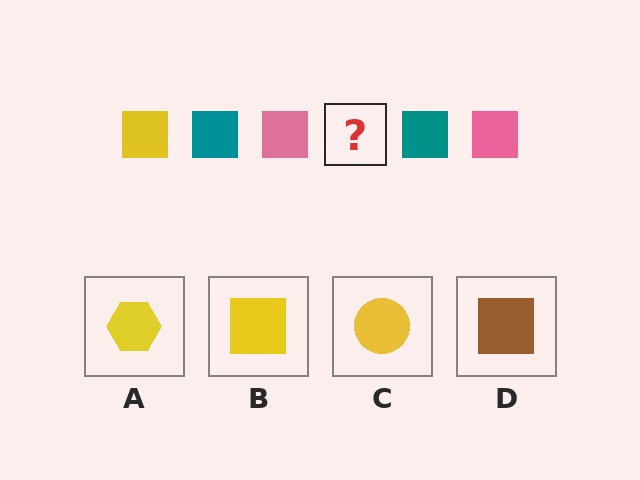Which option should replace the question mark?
Option B.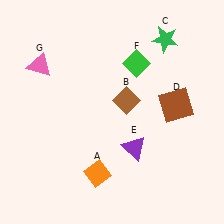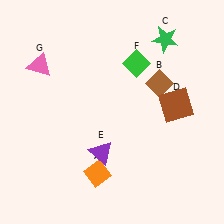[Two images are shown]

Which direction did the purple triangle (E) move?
The purple triangle (E) moved left.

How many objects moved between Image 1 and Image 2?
2 objects moved between the two images.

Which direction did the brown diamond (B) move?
The brown diamond (B) moved right.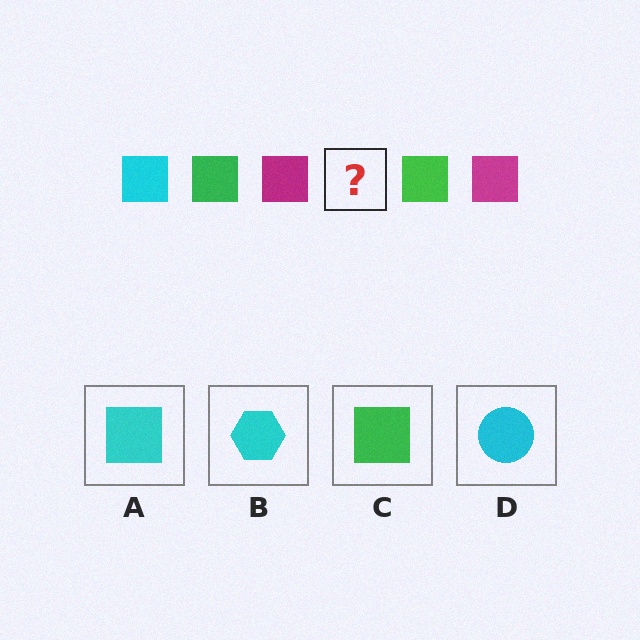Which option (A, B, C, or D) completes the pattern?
A.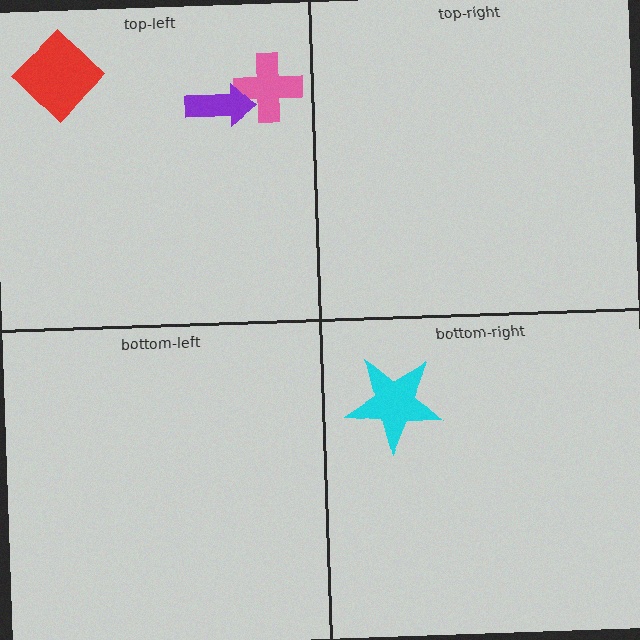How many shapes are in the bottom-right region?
1.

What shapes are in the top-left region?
The pink cross, the purple arrow, the red diamond.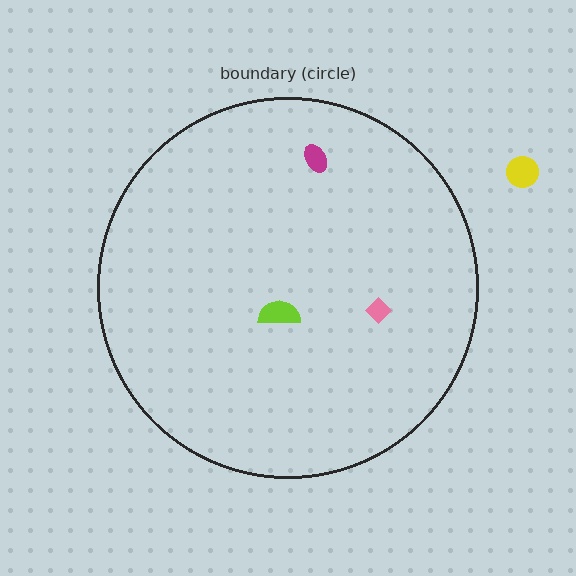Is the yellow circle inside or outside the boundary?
Outside.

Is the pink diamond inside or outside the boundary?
Inside.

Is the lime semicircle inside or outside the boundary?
Inside.